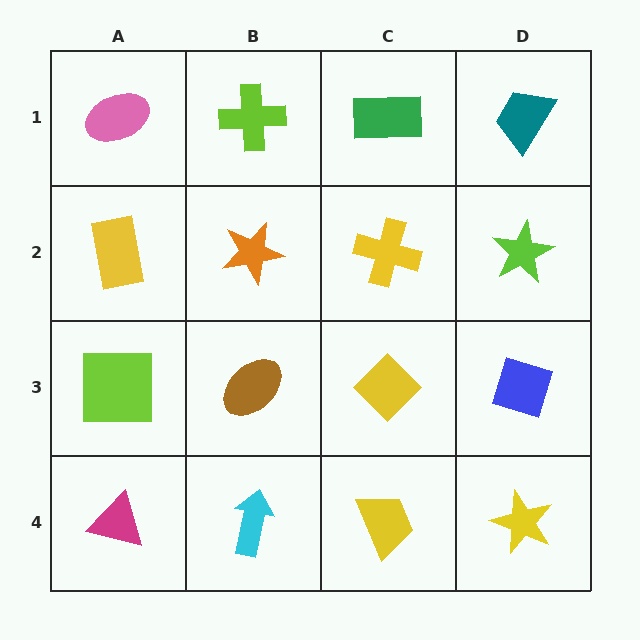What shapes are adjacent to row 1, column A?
A yellow rectangle (row 2, column A), a lime cross (row 1, column B).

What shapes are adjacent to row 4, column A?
A lime square (row 3, column A), a cyan arrow (row 4, column B).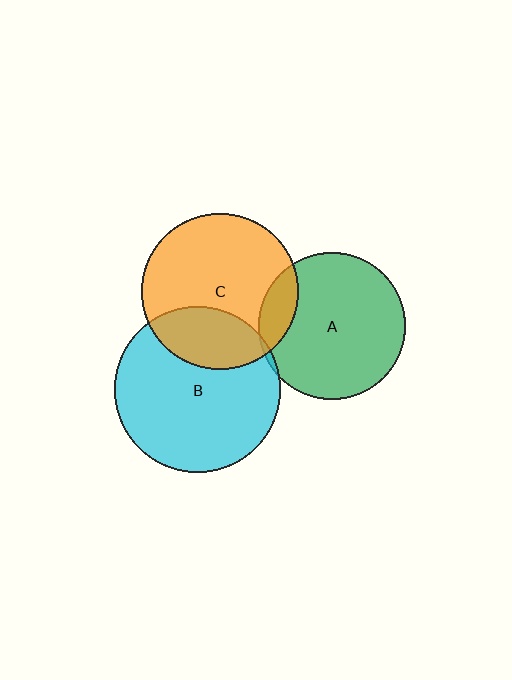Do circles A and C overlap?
Yes.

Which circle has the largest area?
Circle B (cyan).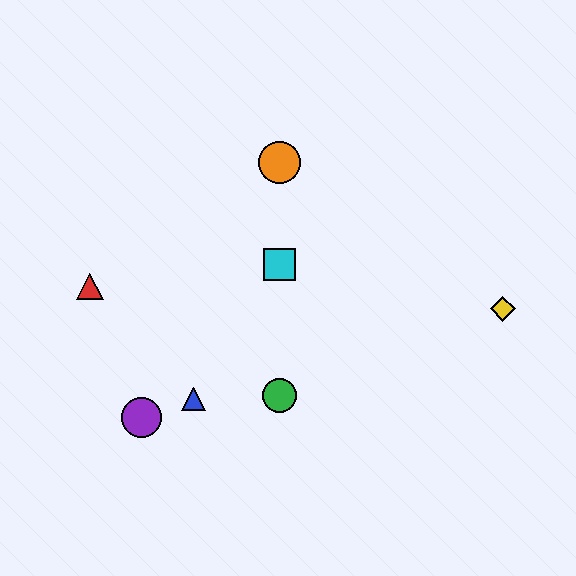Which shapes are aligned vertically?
The green circle, the orange circle, the cyan square are aligned vertically.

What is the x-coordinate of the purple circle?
The purple circle is at x≈142.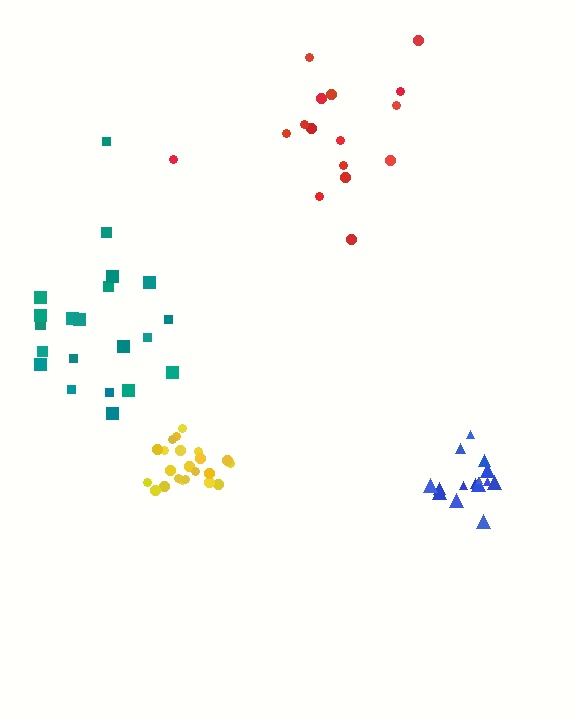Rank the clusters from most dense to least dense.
yellow, blue, teal, red.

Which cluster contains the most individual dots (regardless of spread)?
Yellow (22).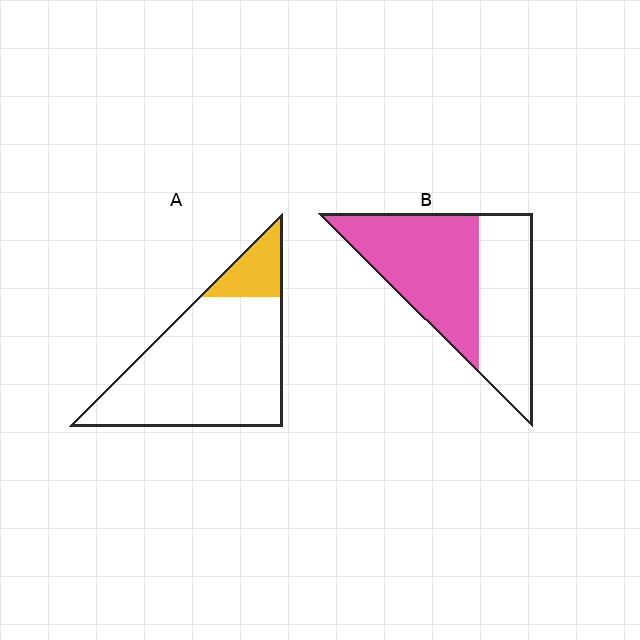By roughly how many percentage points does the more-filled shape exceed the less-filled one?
By roughly 40 percentage points (B over A).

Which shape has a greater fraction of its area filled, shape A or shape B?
Shape B.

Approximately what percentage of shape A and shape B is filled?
A is approximately 15% and B is approximately 55%.